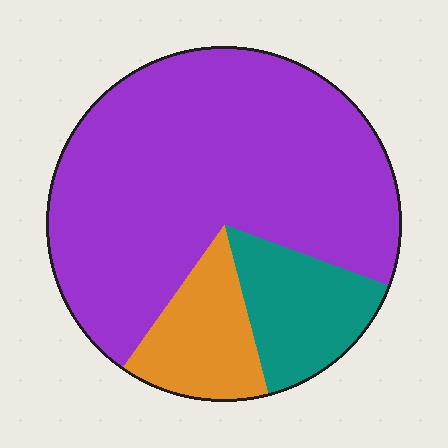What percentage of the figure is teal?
Teal takes up about one sixth (1/6) of the figure.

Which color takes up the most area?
Purple, at roughly 70%.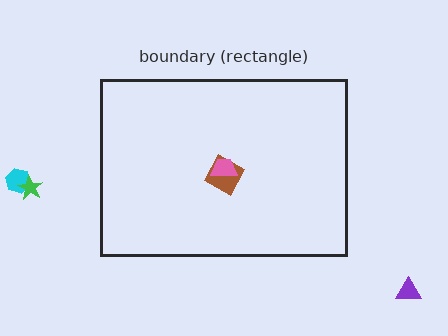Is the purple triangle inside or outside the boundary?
Outside.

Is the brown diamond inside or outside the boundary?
Inside.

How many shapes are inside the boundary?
2 inside, 3 outside.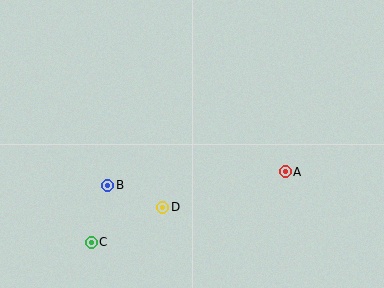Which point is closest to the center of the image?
Point D at (163, 207) is closest to the center.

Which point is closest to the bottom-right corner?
Point A is closest to the bottom-right corner.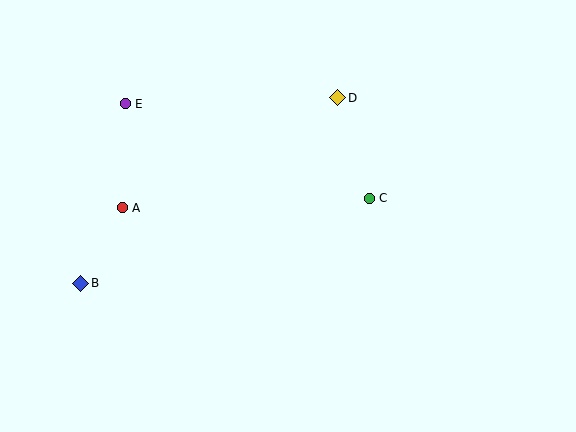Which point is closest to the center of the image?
Point C at (369, 198) is closest to the center.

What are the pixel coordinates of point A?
Point A is at (122, 208).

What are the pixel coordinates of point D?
Point D is at (338, 98).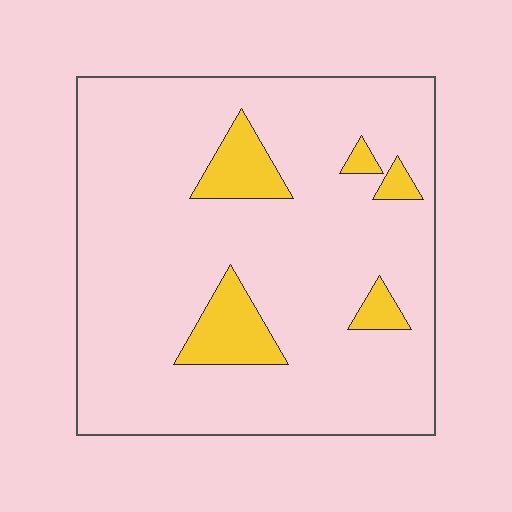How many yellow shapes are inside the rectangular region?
5.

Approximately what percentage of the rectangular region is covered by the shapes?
Approximately 10%.